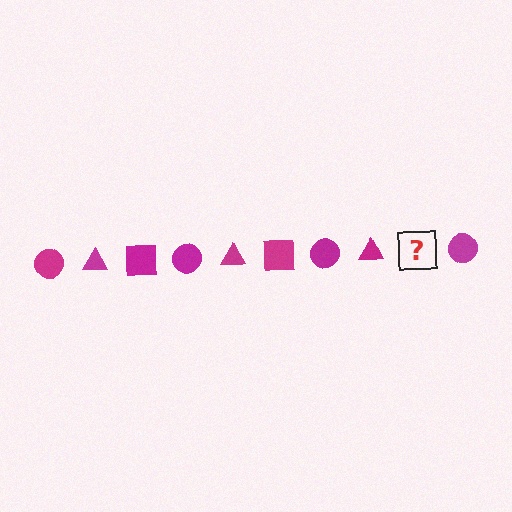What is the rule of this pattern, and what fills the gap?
The rule is that the pattern cycles through circle, triangle, square shapes in magenta. The gap should be filled with a magenta square.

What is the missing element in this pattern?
The missing element is a magenta square.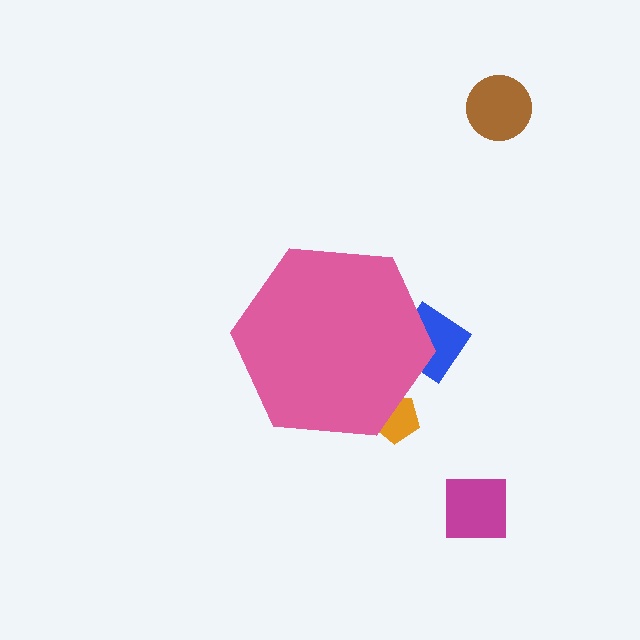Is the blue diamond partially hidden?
Yes, the blue diamond is partially hidden behind the pink hexagon.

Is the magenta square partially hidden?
No, the magenta square is fully visible.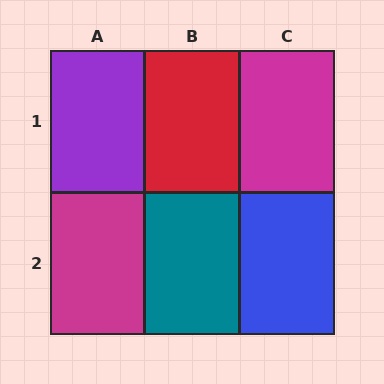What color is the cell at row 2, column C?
Blue.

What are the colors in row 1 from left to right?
Purple, red, magenta.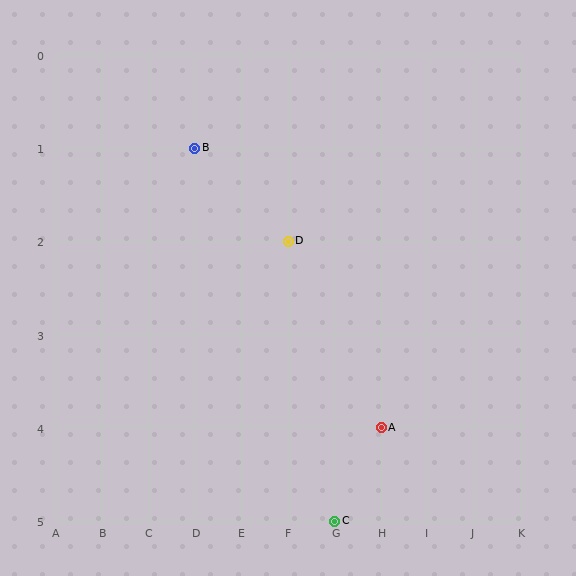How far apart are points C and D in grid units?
Points C and D are 1 column and 3 rows apart (about 3.2 grid units diagonally).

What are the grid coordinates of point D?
Point D is at grid coordinates (F, 2).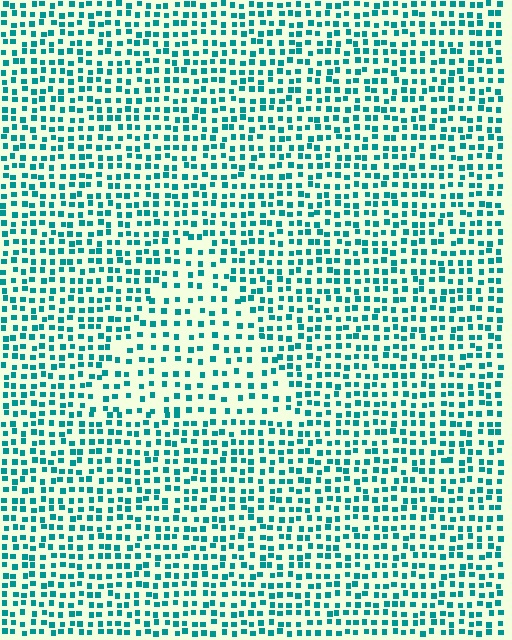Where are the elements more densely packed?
The elements are more densely packed outside the triangle boundary.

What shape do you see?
I see a triangle.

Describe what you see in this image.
The image contains small teal elements arranged at two different densities. A triangle-shaped region is visible where the elements are less densely packed than the surrounding area.